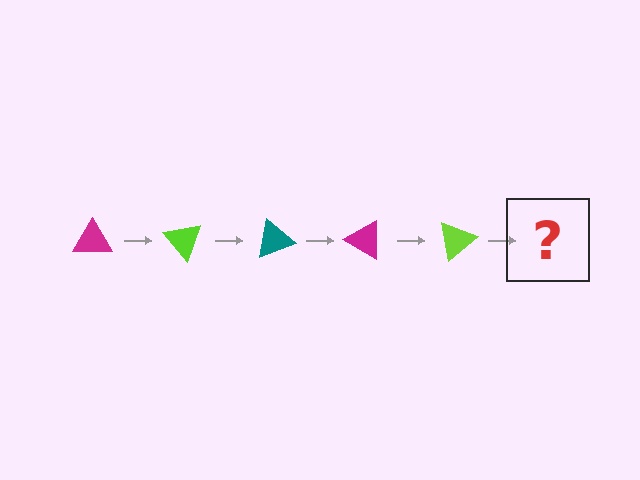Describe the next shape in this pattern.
It should be a teal triangle, rotated 250 degrees from the start.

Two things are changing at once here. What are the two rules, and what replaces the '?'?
The two rules are that it rotates 50 degrees each step and the color cycles through magenta, lime, and teal. The '?' should be a teal triangle, rotated 250 degrees from the start.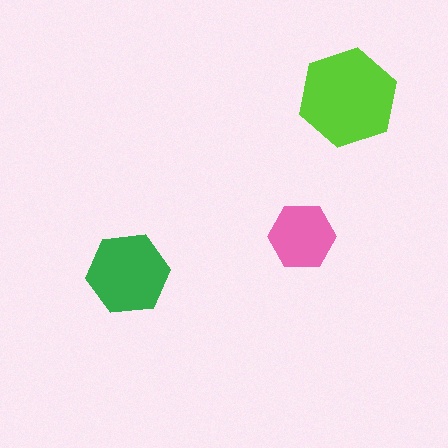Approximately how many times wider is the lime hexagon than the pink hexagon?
About 1.5 times wider.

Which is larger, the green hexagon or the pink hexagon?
The green one.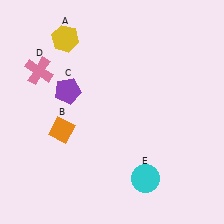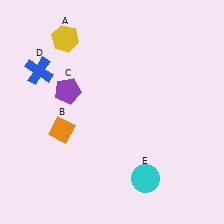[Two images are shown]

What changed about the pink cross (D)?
In Image 1, D is pink. In Image 2, it changed to blue.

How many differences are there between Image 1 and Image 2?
There is 1 difference between the two images.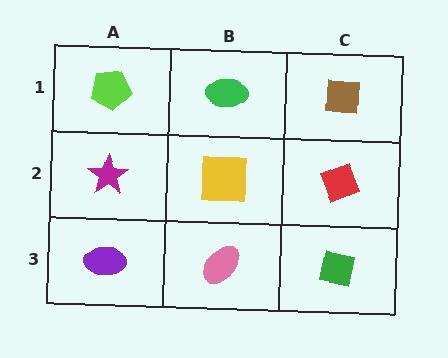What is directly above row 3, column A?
A magenta star.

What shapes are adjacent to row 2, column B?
A green ellipse (row 1, column B), a pink ellipse (row 3, column B), a magenta star (row 2, column A), a red diamond (row 2, column C).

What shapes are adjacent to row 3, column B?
A yellow square (row 2, column B), a purple ellipse (row 3, column A), a green square (row 3, column C).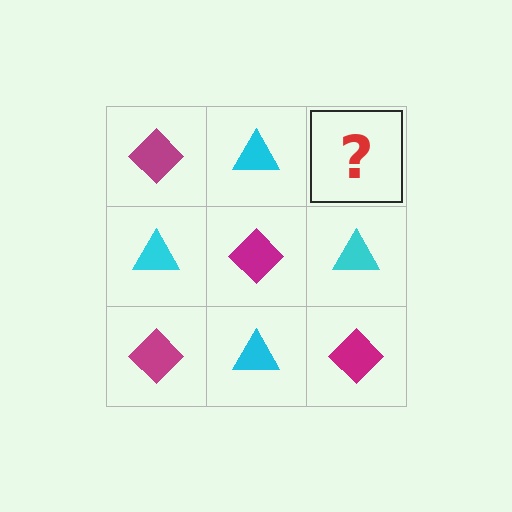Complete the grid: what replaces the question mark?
The question mark should be replaced with a magenta diamond.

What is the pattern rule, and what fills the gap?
The rule is that it alternates magenta diamond and cyan triangle in a checkerboard pattern. The gap should be filled with a magenta diamond.